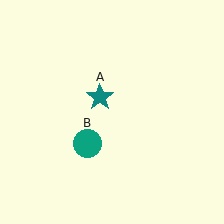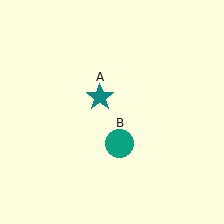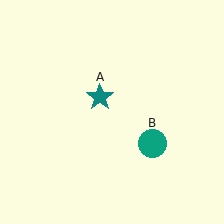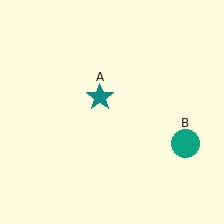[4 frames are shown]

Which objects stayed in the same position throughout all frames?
Teal star (object A) remained stationary.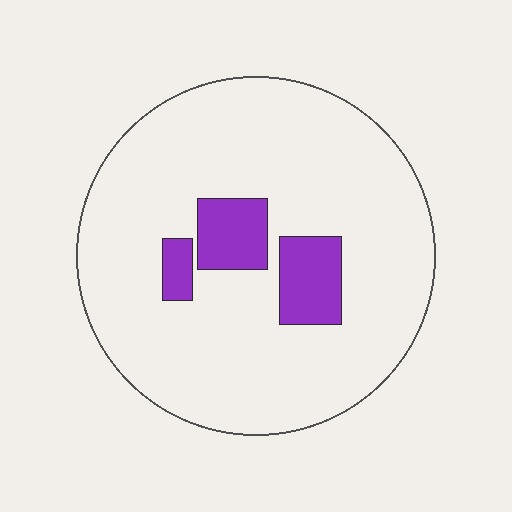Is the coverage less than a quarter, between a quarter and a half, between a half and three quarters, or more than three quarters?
Less than a quarter.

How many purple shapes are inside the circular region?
3.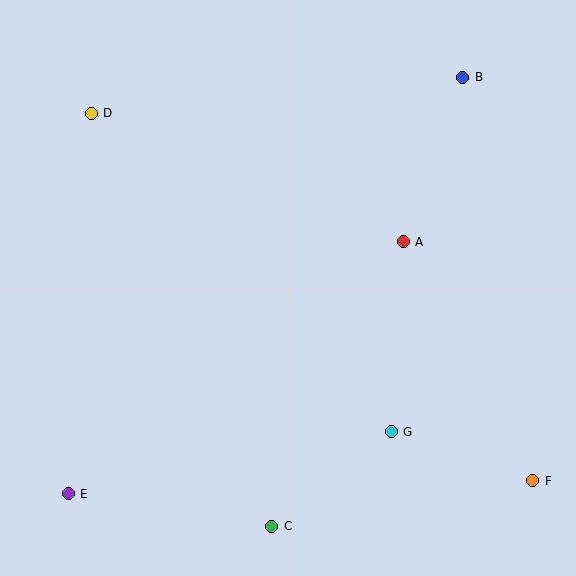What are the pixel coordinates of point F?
Point F is at (533, 481).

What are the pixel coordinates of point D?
Point D is at (91, 113).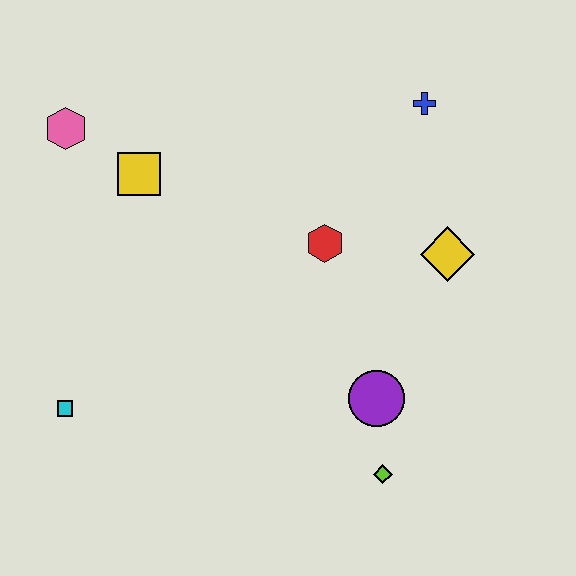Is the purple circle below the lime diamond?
No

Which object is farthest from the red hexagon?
The cyan square is farthest from the red hexagon.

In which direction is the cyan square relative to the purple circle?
The cyan square is to the left of the purple circle.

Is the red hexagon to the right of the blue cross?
No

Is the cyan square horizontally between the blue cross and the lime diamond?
No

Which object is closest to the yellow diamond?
The red hexagon is closest to the yellow diamond.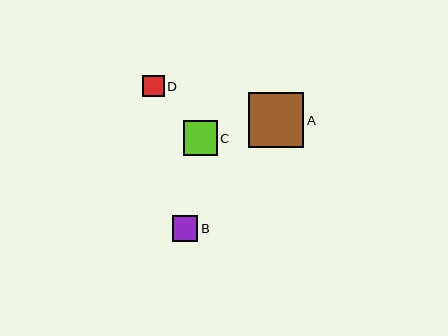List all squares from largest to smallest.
From largest to smallest: A, C, B, D.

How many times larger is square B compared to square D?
Square B is approximately 1.2 times the size of square D.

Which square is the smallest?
Square D is the smallest with a size of approximately 21 pixels.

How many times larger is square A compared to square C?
Square A is approximately 1.6 times the size of square C.